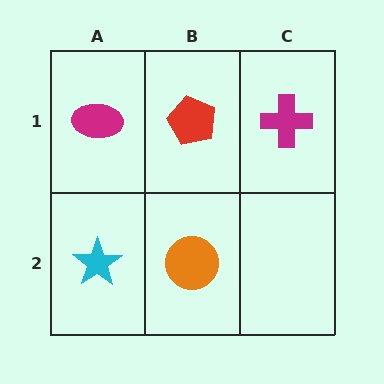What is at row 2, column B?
An orange circle.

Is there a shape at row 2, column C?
No, that cell is empty.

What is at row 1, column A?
A magenta ellipse.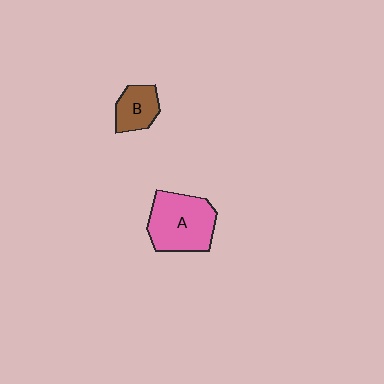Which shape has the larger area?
Shape A (pink).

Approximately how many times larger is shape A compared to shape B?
Approximately 2.0 times.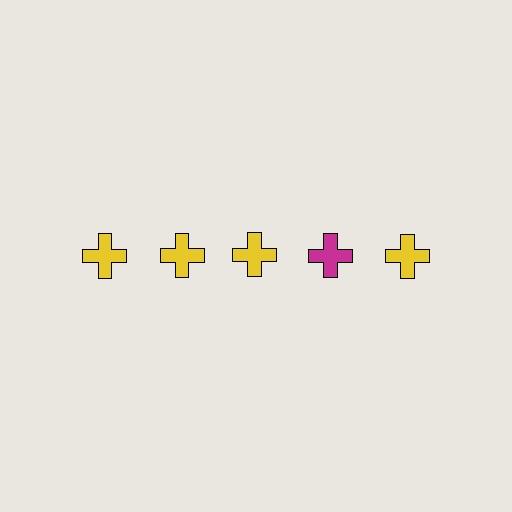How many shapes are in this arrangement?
There are 5 shapes arranged in a grid pattern.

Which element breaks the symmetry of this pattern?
The magenta cross in the top row, second from right column breaks the symmetry. All other shapes are yellow crosses.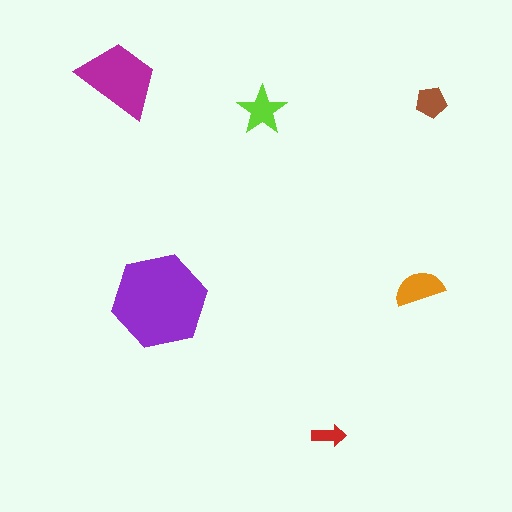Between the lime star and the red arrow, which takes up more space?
The lime star.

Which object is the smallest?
The red arrow.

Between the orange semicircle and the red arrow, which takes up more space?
The orange semicircle.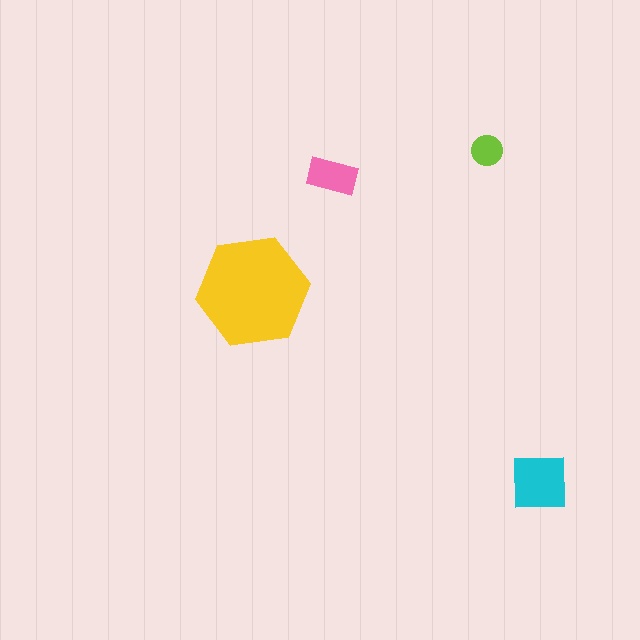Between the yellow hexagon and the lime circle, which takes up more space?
The yellow hexagon.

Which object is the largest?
The yellow hexagon.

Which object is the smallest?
The lime circle.